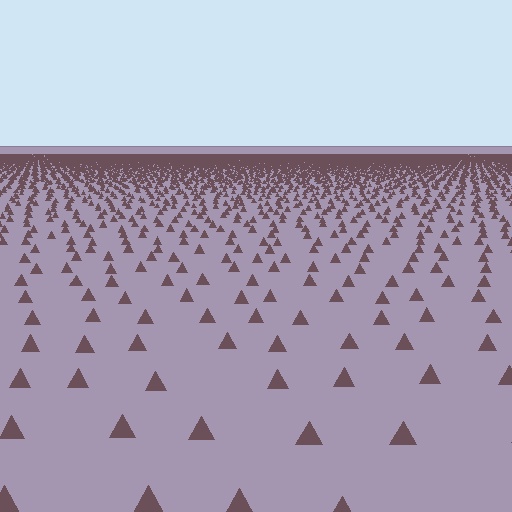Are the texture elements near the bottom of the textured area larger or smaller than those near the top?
Larger. Near the bottom, elements are closer to the viewer and appear at a bigger on-screen size.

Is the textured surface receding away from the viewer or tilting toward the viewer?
The surface is receding away from the viewer. Texture elements get smaller and denser toward the top.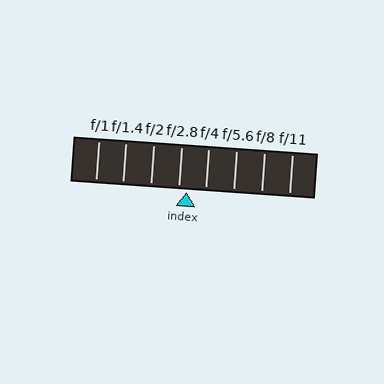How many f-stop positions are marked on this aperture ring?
There are 8 f-stop positions marked.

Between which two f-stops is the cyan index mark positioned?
The index mark is between f/2.8 and f/4.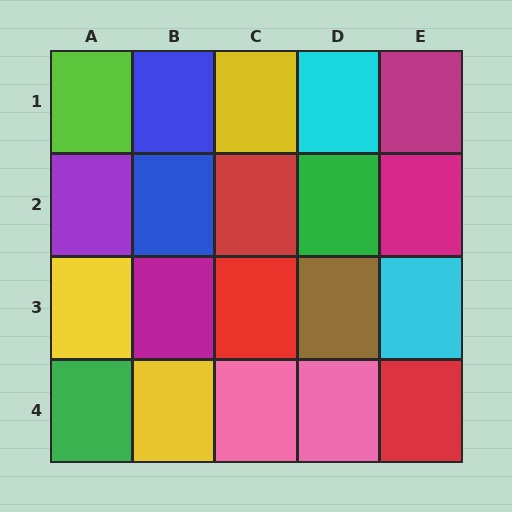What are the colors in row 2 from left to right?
Purple, blue, red, green, magenta.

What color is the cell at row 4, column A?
Green.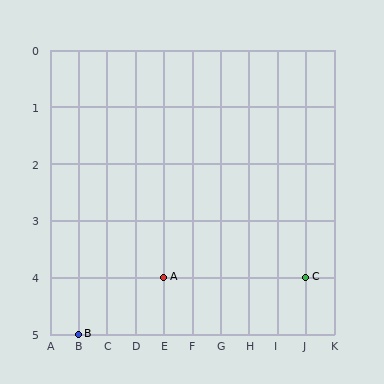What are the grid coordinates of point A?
Point A is at grid coordinates (E, 4).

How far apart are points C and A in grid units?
Points C and A are 5 columns apart.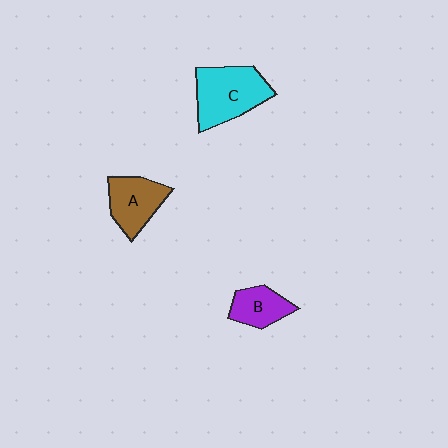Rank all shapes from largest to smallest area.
From largest to smallest: C (cyan), A (brown), B (purple).